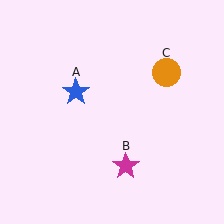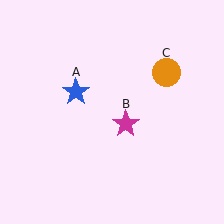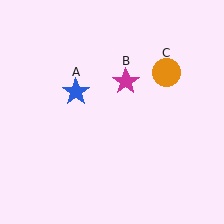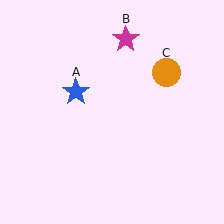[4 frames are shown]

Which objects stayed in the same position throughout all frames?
Blue star (object A) and orange circle (object C) remained stationary.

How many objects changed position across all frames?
1 object changed position: magenta star (object B).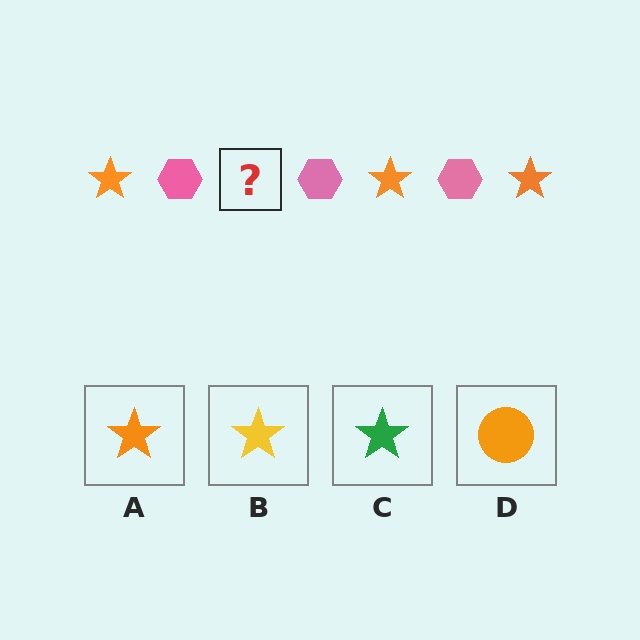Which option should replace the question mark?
Option A.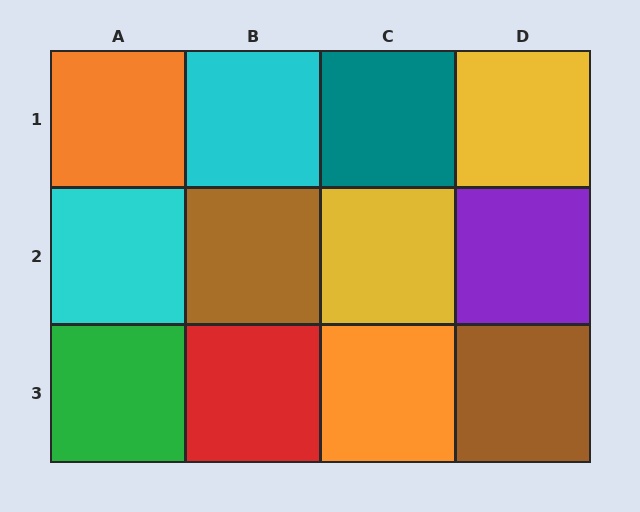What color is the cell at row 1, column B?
Cyan.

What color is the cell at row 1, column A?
Orange.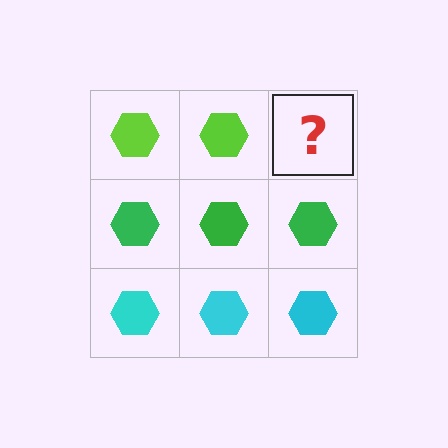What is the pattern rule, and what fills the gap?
The rule is that each row has a consistent color. The gap should be filled with a lime hexagon.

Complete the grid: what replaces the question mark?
The question mark should be replaced with a lime hexagon.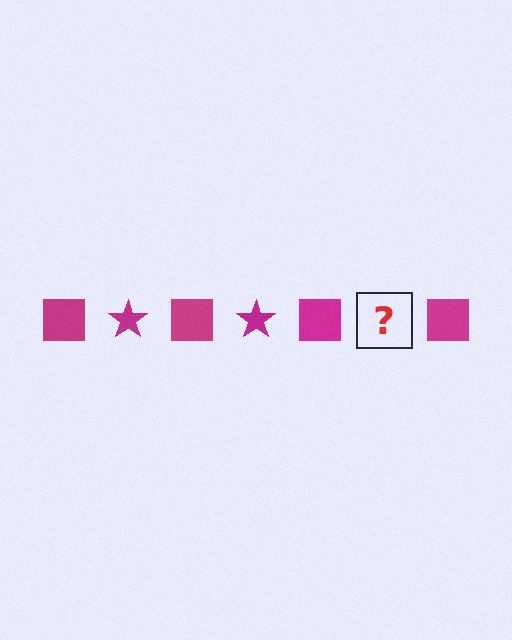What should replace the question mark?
The question mark should be replaced with a magenta star.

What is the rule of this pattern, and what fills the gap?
The rule is that the pattern cycles through square, star shapes in magenta. The gap should be filled with a magenta star.